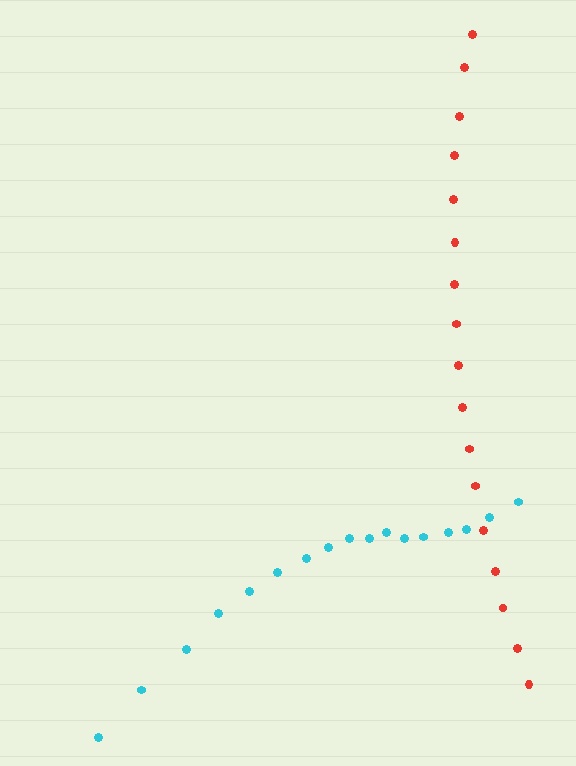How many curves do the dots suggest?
There are 2 distinct paths.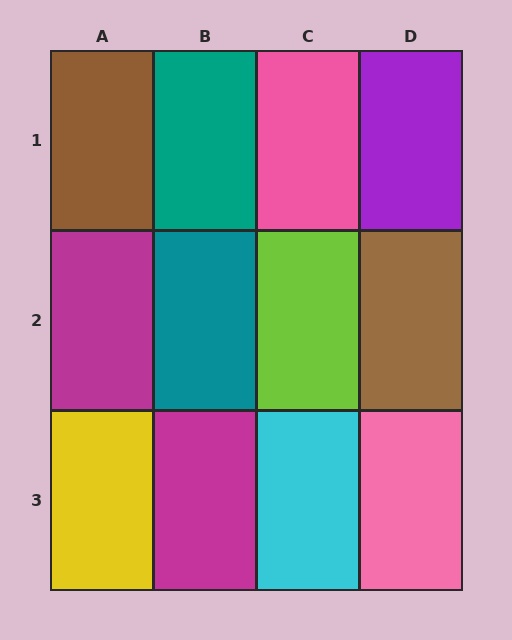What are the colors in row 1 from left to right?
Brown, teal, pink, purple.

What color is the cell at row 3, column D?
Pink.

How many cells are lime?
1 cell is lime.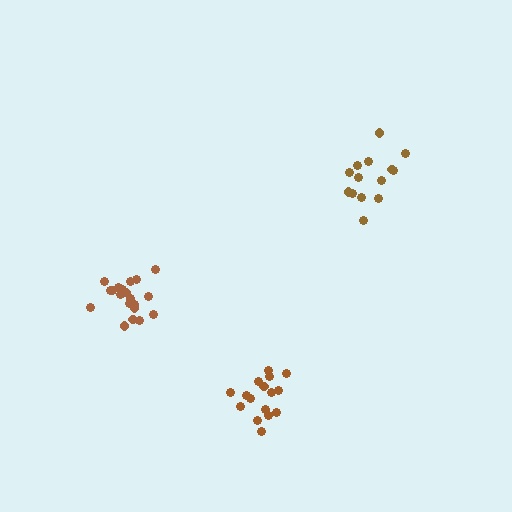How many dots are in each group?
Group 1: 20 dots, Group 2: 14 dots, Group 3: 16 dots (50 total).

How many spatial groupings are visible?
There are 3 spatial groupings.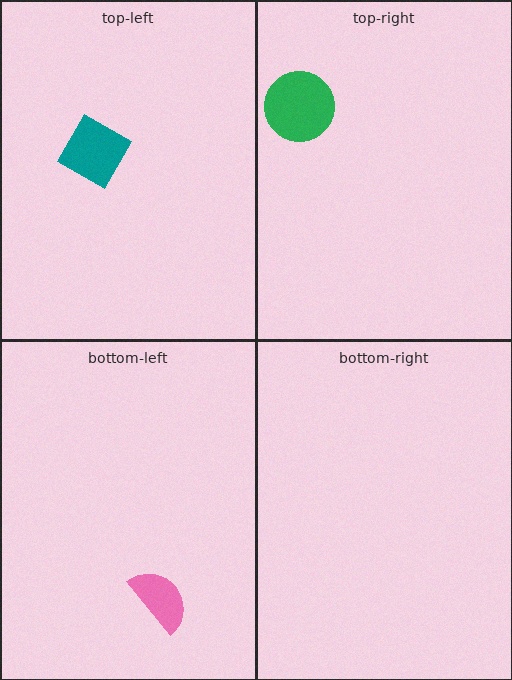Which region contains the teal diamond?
The top-left region.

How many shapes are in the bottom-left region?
1.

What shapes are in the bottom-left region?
The pink semicircle.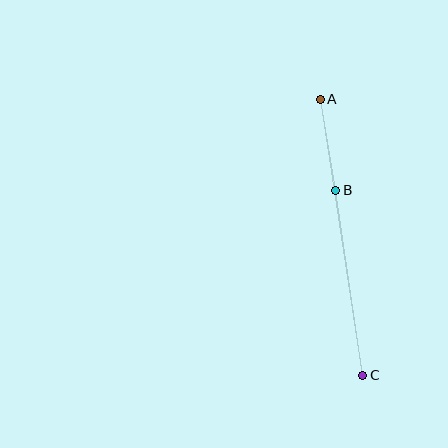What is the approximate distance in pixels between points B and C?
The distance between B and C is approximately 187 pixels.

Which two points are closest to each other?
Points A and B are closest to each other.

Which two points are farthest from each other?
Points A and C are farthest from each other.